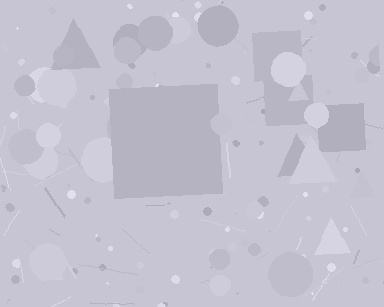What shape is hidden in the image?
A square is hidden in the image.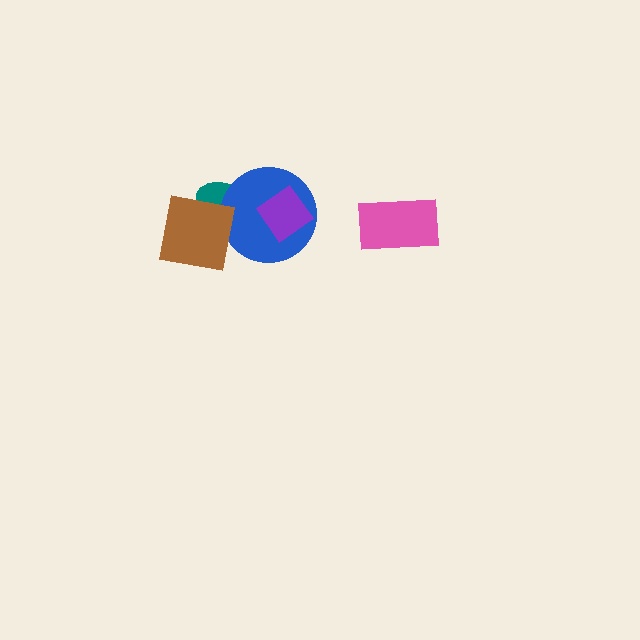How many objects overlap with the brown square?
2 objects overlap with the brown square.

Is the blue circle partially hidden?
Yes, it is partially covered by another shape.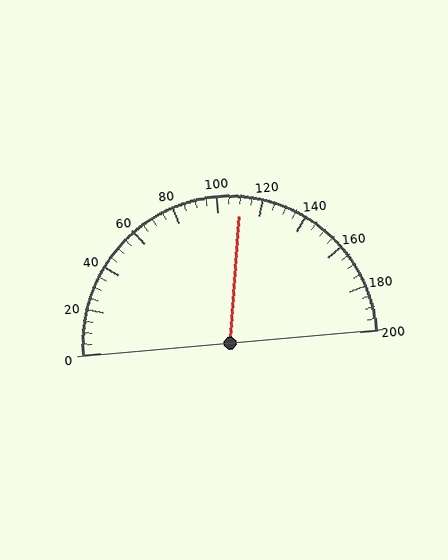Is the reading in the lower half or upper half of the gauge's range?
The reading is in the upper half of the range (0 to 200).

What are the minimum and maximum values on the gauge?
The gauge ranges from 0 to 200.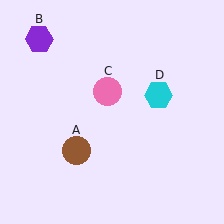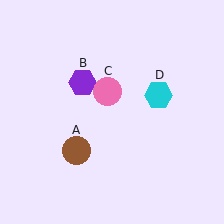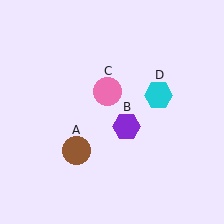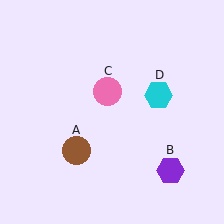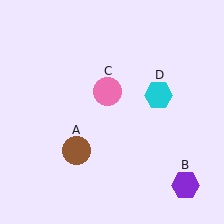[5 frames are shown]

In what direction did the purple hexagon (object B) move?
The purple hexagon (object B) moved down and to the right.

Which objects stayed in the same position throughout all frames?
Brown circle (object A) and pink circle (object C) and cyan hexagon (object D) remained stationary.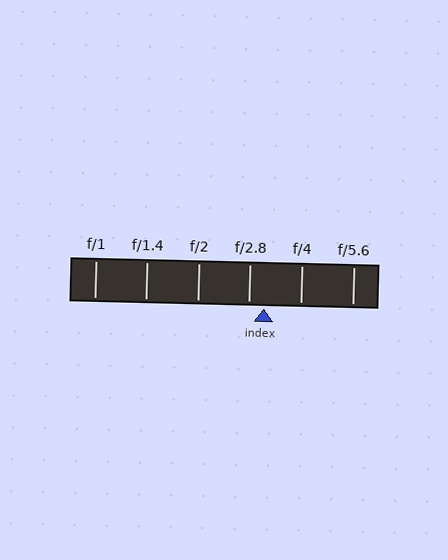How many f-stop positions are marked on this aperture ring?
There are 6 f-stop positions marked.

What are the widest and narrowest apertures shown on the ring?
The widest aperture shown is f/1 and the narrowest is f/5.6.